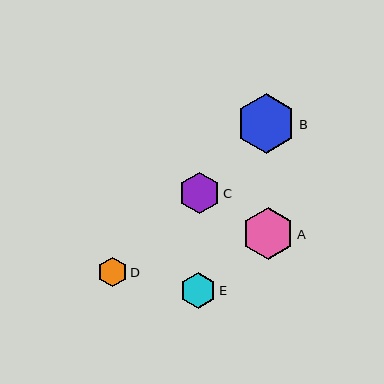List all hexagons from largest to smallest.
From largest to smallest: B, A, C, E, D.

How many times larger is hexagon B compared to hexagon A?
Hexagon B is approximately 1.1 times the size of hexagon A.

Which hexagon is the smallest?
Hexagon D is the smallest with a size of approximately 30 pixels.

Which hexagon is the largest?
Hexagon B is the largest with a size of approximately 60 pixels.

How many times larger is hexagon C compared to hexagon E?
Hexagon C is approximately 1.1 times the size of hexagon E.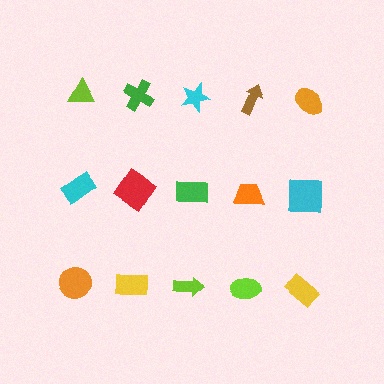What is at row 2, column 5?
A cyan square.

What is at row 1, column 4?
A brown arrow.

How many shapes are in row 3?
5 shapes.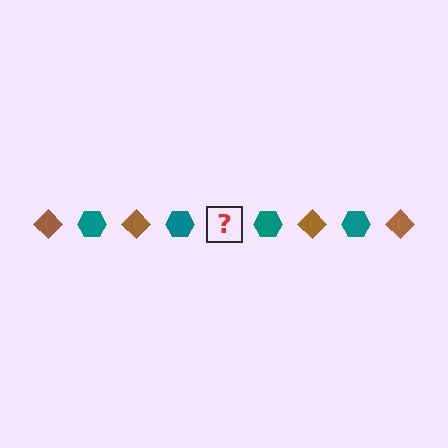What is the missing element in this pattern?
The missing element is a brown diamond.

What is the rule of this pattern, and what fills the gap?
The rule is that the pattern alternates between brown diamond and teal hexagon. The gap should be filled with a brown diamond.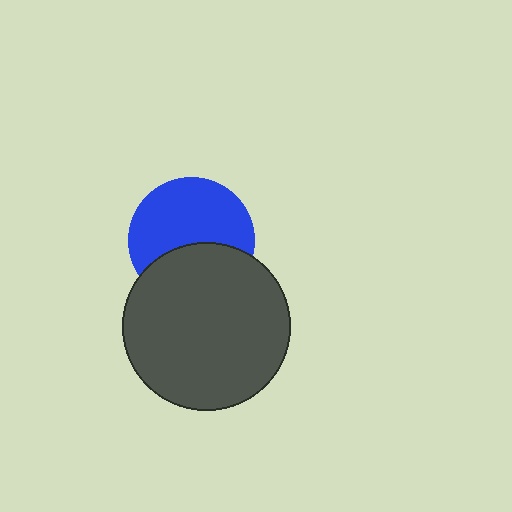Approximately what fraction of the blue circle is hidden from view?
Roughly 39% of the blue circle is hidden behind the dark gray circle.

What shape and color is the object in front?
The object in front is a dark gray circle.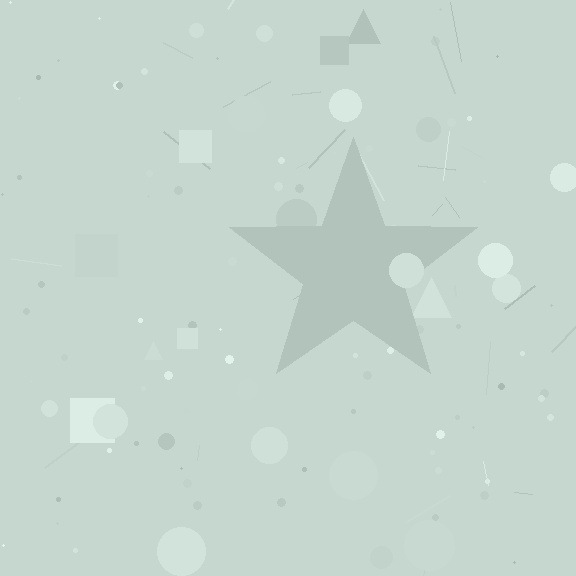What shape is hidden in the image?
A star is hidden in the image.